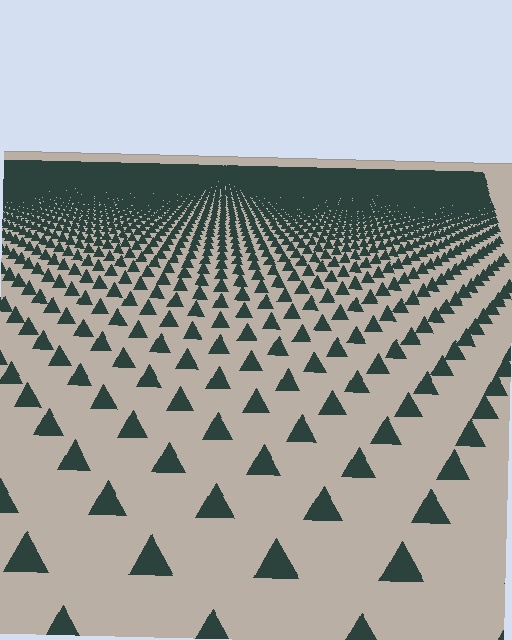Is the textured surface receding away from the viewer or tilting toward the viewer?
The surface is receding away from the viewer. Texture elements get smaller and denser toward the top.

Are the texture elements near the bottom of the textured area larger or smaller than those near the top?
Larger. Near the bottom, elements are closer to the viewer and appear at a bigger on-screen size.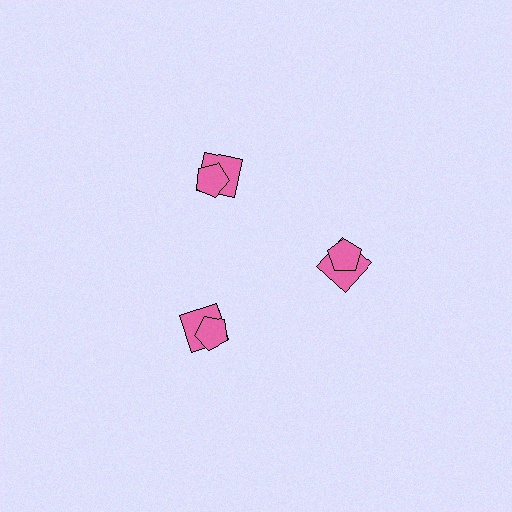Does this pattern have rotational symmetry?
Yes, this pattern has 3-fold rotational symmetry. It looks the same after rotating 120 degrees around the center.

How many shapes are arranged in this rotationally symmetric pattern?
There are 6 shapes, arranged in 3 groups of 2.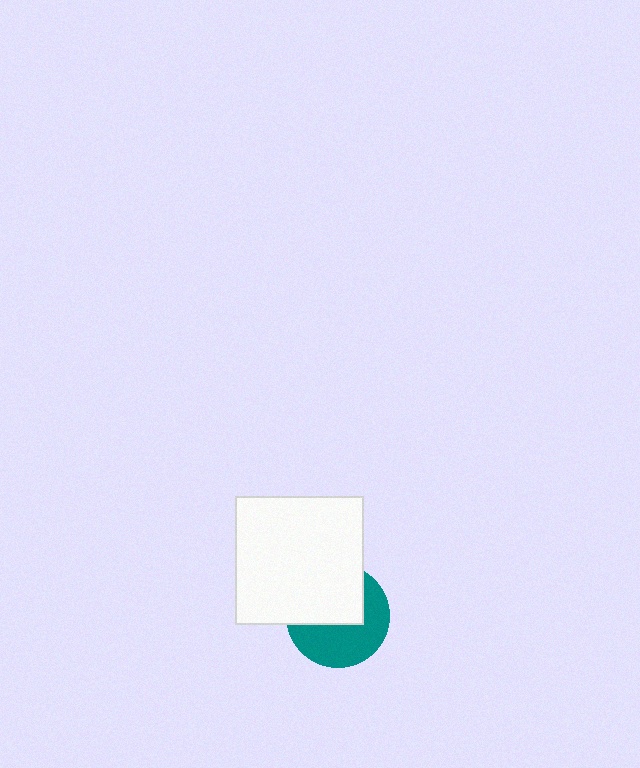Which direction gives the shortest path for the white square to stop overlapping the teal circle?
Moving up gives the shortest separation.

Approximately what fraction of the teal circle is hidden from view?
Roughly 49% of the teal circle is hidden behind the white square.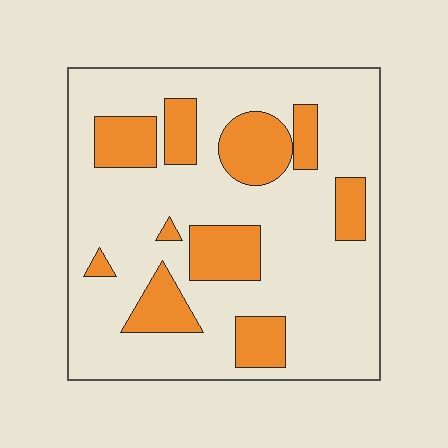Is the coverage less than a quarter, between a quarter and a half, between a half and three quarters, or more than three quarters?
Less than a quarter.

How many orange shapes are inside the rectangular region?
10.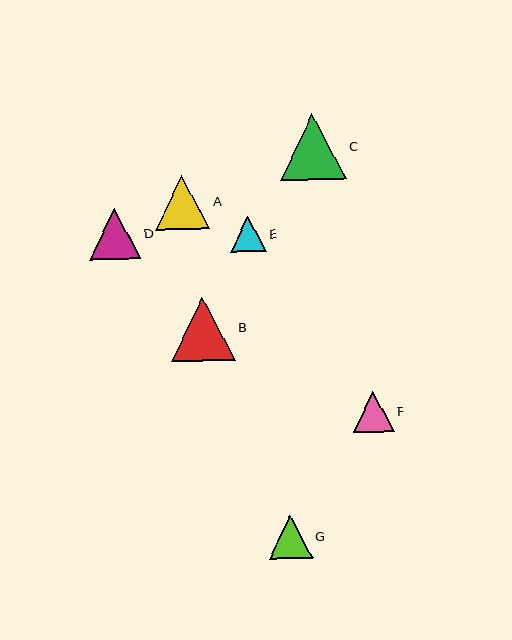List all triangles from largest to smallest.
From largest to smallest: C, B, A, D, G, F, E.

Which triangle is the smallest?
Triangle E is the smallest with a size of approximately 36 pixels.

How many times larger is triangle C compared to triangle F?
Triangle C is approximately 1.6 times the size of triangle F.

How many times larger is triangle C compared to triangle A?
Triangle C is approximately 1.2 times the size of triangle A.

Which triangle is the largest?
Triangle C is the largest with a size of approximately 67 pixels.